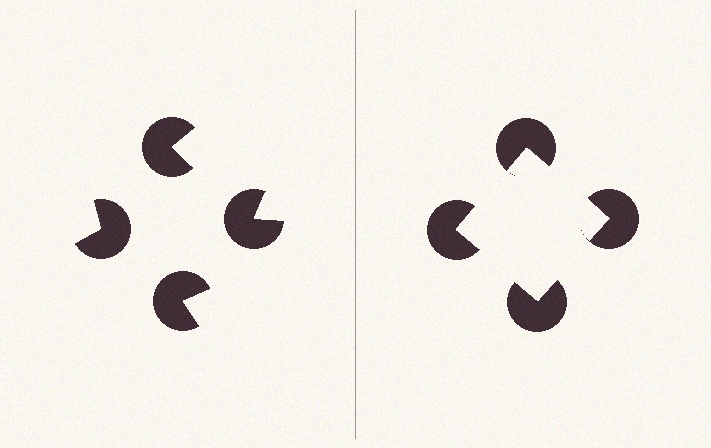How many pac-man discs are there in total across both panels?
8 — 4 on each side.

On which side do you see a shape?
An illusory square appears on the right side. On the left side the wedge cuts are rotated, so no coherent shape forms.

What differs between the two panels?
The pac-man discs are positioned identically on both sides; only the wedge orientations differ. On the right they align to a square; on the left they are misaligned.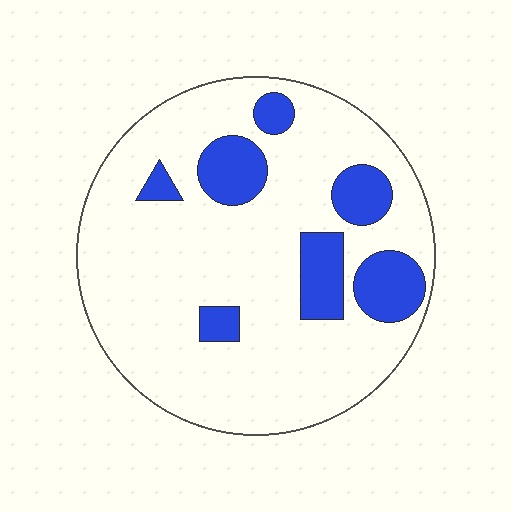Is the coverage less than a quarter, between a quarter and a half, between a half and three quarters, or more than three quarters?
Less than a quarter.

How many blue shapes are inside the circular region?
7.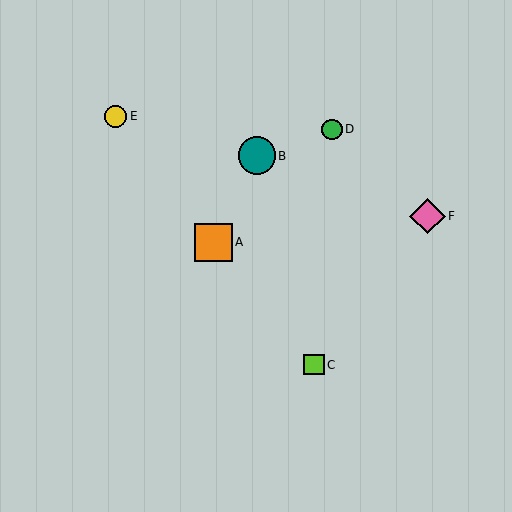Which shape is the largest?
The orange square (labeled A) is the largest.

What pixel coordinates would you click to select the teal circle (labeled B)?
Click at (257, 156) to select the teal circle B.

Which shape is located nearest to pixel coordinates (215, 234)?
The orange square (labeled A) at (213, 242) is nearest to that location.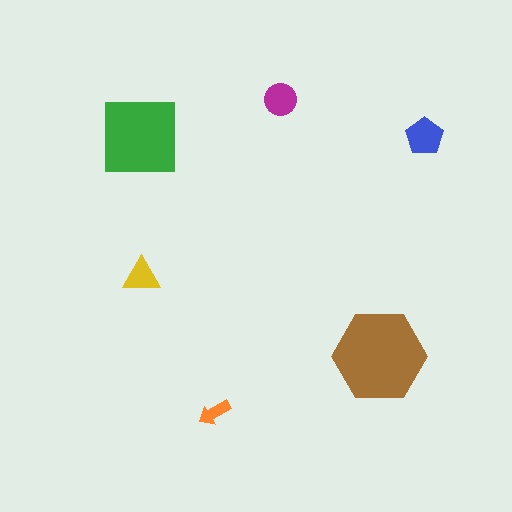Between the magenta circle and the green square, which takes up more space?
The green square.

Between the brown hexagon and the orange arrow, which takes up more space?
The brown hexagon.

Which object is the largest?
The brown hexagon.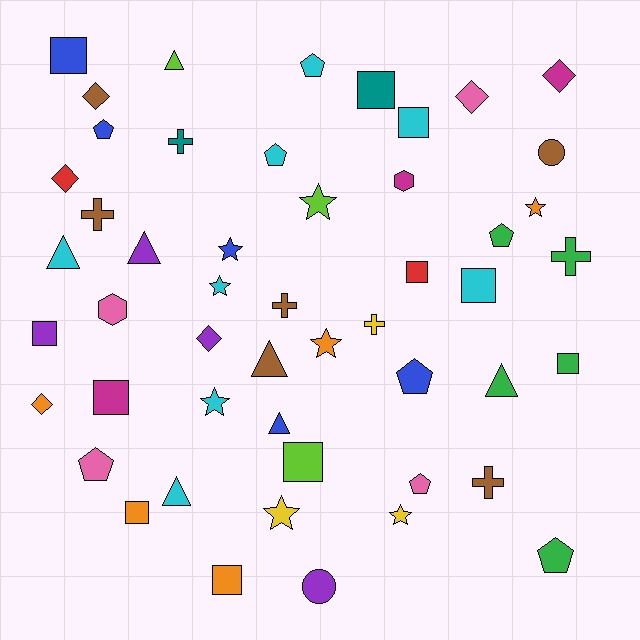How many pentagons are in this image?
There are 8 pentagons.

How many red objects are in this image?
There are 2 red objects.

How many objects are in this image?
There are 50 objects.